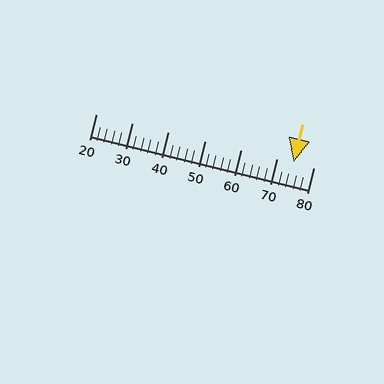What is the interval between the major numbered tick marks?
The major tick marks are spaced 10 units apart.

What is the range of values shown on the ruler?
The ruler shows values from 20 to 80.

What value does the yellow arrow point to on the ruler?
The yellow arrow points to approximately 74.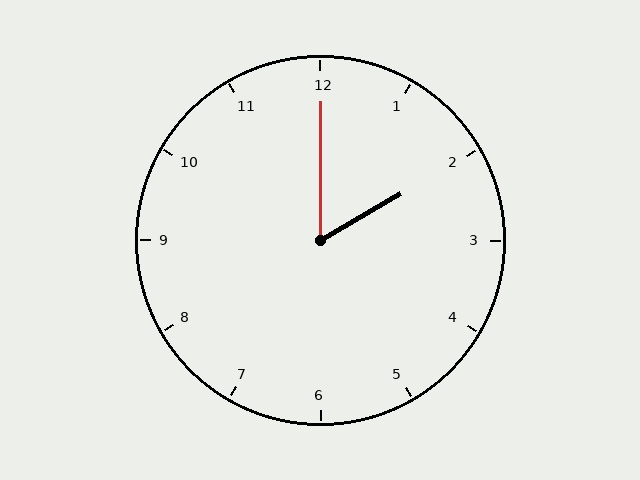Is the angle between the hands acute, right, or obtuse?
It is acute.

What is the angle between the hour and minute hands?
Approximately 60 degrees.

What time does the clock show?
2:00.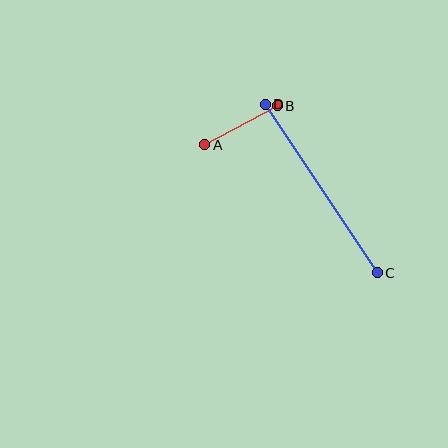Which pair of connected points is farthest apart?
Points C and D are farthest apart.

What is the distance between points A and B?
The distance is approximately 82 pixels.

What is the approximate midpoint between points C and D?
The midpoint is at approximately (321, 189) pixels.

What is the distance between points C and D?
The distance is approximately 202 pixels.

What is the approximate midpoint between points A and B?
The midpoint is at approximately (241, 125) pixels.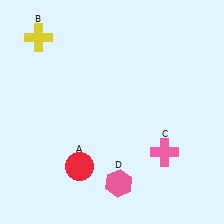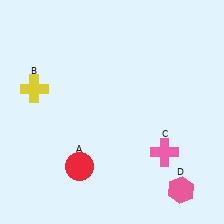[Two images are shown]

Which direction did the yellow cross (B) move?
The yellow cross (B) moved down.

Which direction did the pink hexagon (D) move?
The pink hexagon (D) moved right.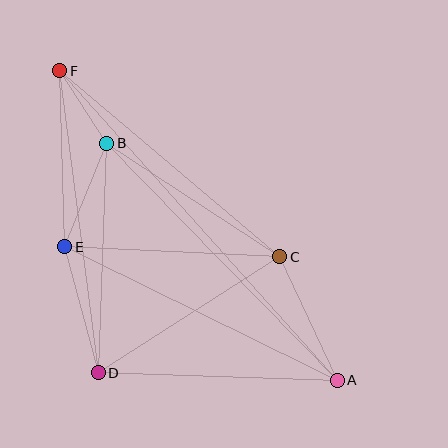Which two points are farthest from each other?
Points A and F are farthest from each other.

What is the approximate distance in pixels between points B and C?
The distance between B and C is approximately 206 pixels.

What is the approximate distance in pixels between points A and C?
The distance between A and C is approximately 137 pixels.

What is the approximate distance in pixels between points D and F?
The distance between D and F is approximately 305 pixels.